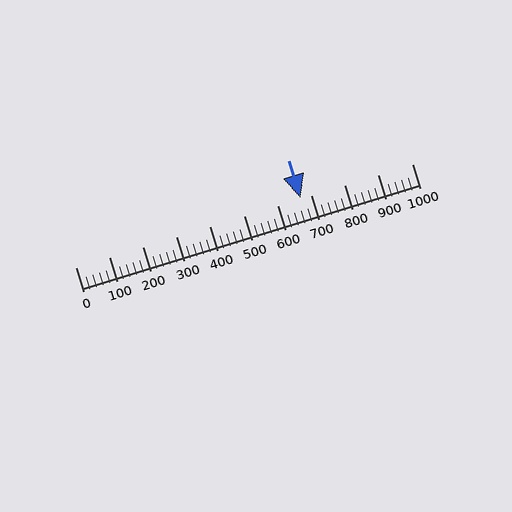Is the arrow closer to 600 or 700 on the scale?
The arrow is closer to 700.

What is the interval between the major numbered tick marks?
The major tick marks are spaced 100 units apart.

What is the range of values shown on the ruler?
The ruler shows values from 0 to 1000.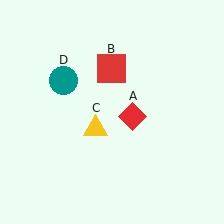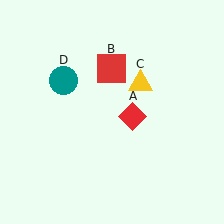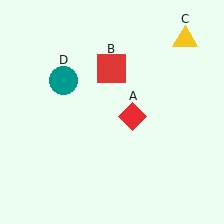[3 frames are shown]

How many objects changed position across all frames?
1 object changed position: yellow triangle (object C).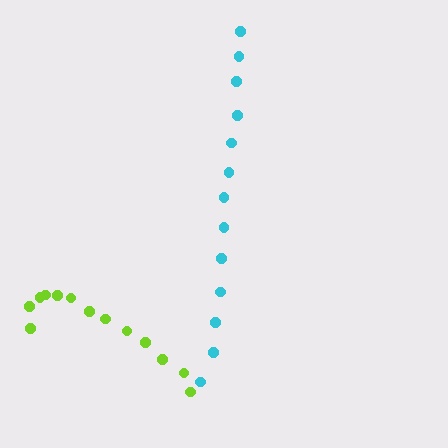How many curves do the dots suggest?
There are 2 distinct paths.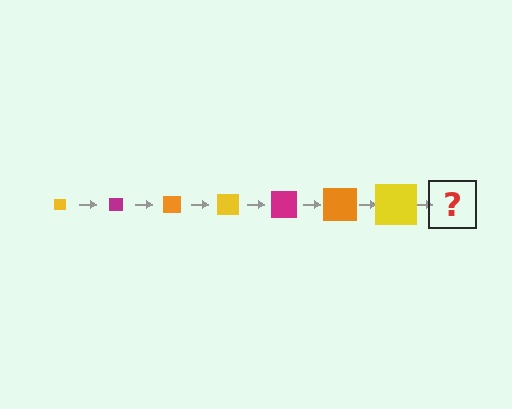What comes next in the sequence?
The next element should be a magenta square, larger than the previous one.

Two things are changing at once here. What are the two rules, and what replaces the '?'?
The two rules are that the square grows larger each step and the color cycles through yellow, magenta, and orange. The '?' should be a magenta square, larger than the previous one.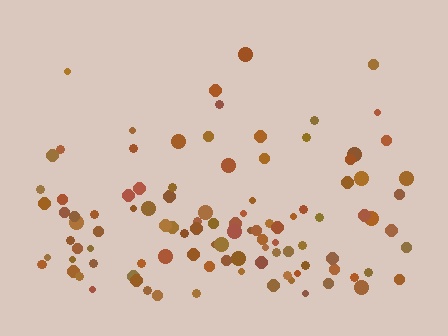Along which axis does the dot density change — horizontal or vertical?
Vertical.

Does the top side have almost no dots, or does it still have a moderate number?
Still a moderate number, just noticeably fewer than the bottom.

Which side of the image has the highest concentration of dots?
The bottom.